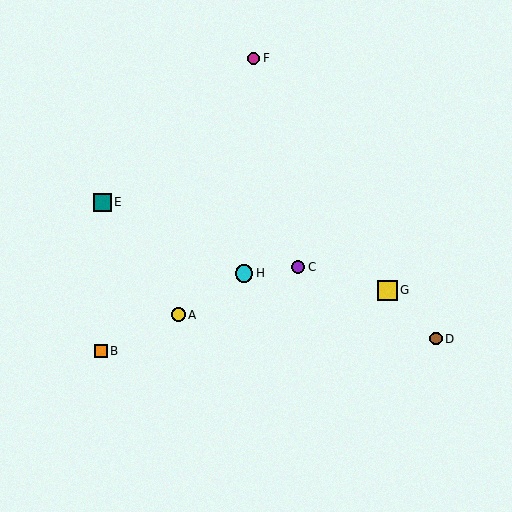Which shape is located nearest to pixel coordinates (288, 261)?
The purple circle (labeled C) at (298, 267) is nearest to that location.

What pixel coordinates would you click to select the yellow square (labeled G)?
Click at (388, 290) to select the yellow square G.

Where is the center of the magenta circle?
The center of the magenta circle is at (254, 58).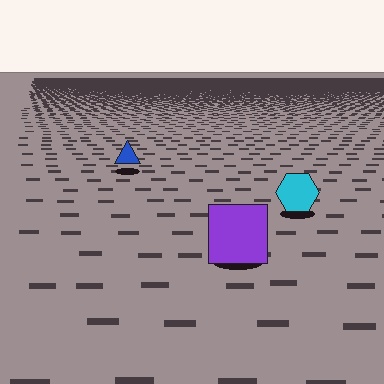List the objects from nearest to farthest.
From nearest to farthest: the purple square, the cyan hexagon, the blue triangle.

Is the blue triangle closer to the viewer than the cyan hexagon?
No. The cyan hexagon is closer — you can tell from the texture gradient: the ground texture is coarser near it.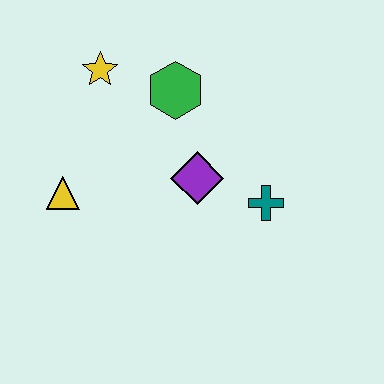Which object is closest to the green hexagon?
The yellow star is closest to the green hexagon.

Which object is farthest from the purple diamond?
The yellow star is farthest from the purple diamond.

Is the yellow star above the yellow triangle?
Yes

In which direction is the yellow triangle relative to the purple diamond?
The yellow triangle is to the left of the purple diamond.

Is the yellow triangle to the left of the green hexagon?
Yes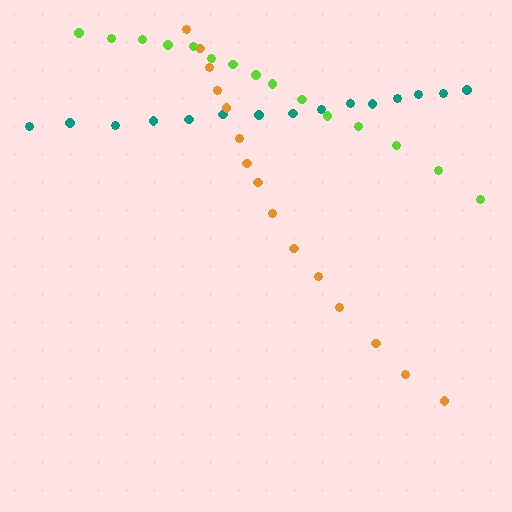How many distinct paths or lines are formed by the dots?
There are 3 distinct paths.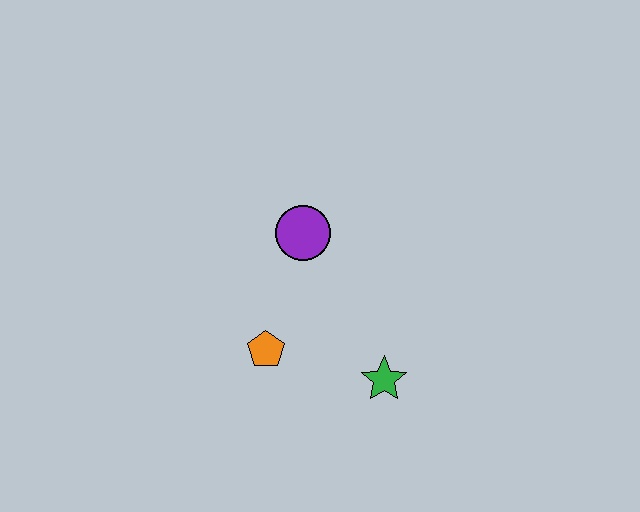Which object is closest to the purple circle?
The orange pentagon is closest to the purple circle.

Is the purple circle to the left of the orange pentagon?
No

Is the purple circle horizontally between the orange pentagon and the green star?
Yes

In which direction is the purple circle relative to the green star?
The purple circle is above the green star.